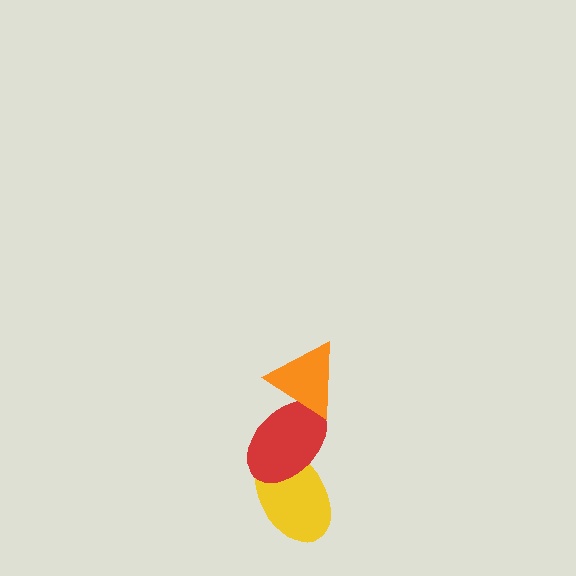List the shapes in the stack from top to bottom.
From top to bottom: the orange triangle, the red ellipse, the yellow ellipse.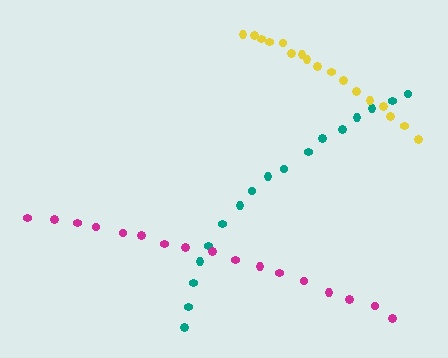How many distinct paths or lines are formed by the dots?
There are 3 distinct paths.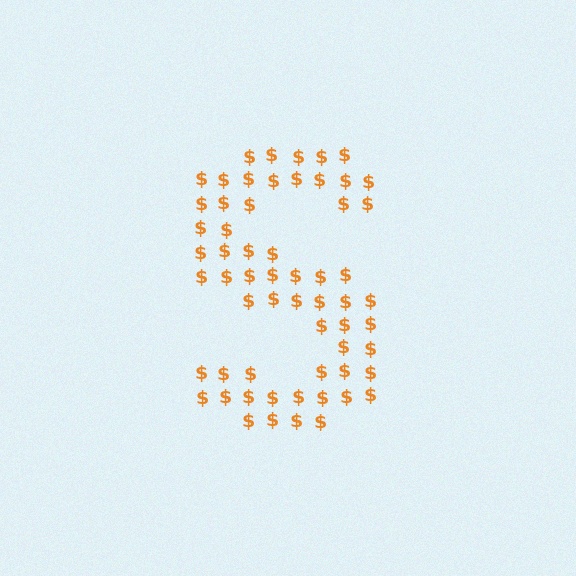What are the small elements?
The small elements are dollar signs.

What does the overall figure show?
The overall figure shows the letter S.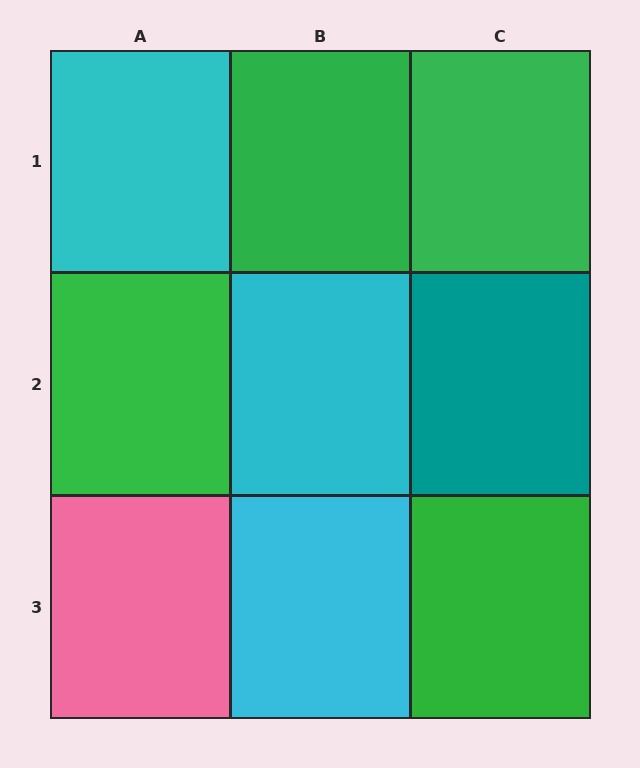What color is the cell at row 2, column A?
Green.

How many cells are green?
4 cells are green.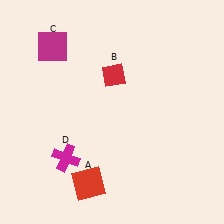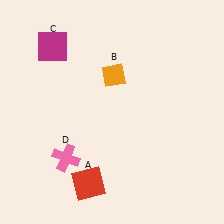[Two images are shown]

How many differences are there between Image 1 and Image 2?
There are 2 differences between the two images.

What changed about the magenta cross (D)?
In Image 1, D is magenta. In Image 2, it changed to pink.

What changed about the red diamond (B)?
In Image 1, B is red. In Image 2, it changed to orange.